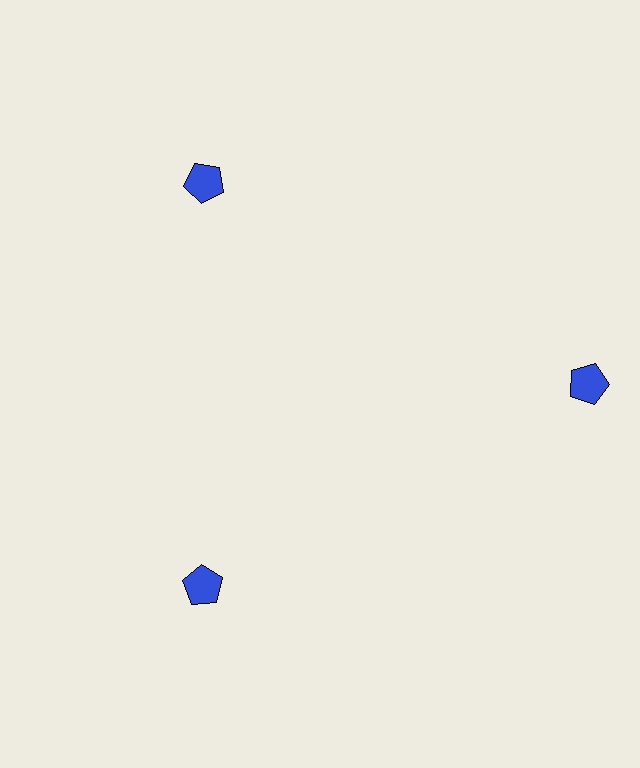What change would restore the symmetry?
The symmetry would be restored by moving it inward, back onto the ring so that all 3 pentagons sit at equal angles and equal distance from the center.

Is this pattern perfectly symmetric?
No. The 3 blue pentagons are arranged in a ring, but one element near the 3 o'clock position is pushed outward from the center, breaking the 3-fold rotational symmetry.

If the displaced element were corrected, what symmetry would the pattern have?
It would have 3-fold rotational symmetry — the pattern would map onto itself every 120 degrees.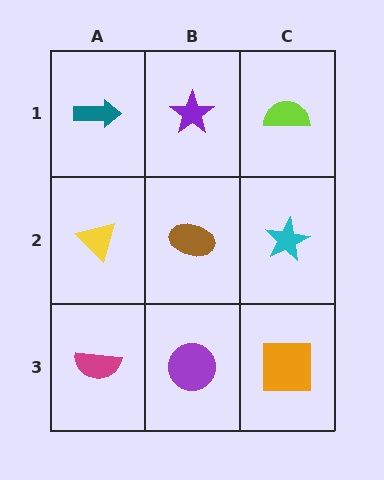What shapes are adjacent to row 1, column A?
A yellow triangle (row 2, column A), a purple star (row 1, column B).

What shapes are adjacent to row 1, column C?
A cyan star (row 2, column C), a purple star (row 1, column B).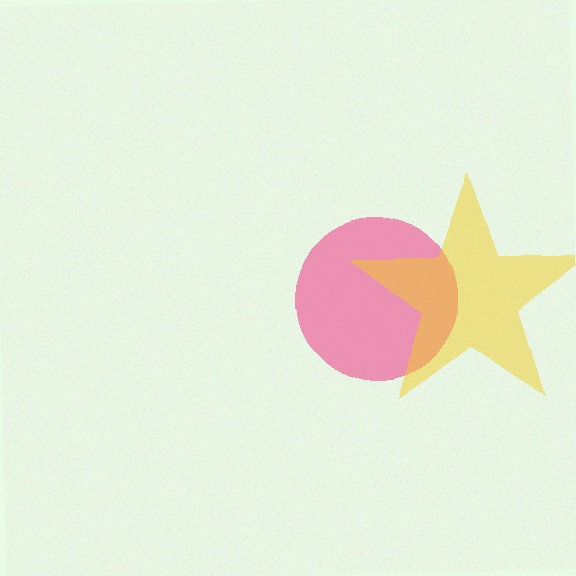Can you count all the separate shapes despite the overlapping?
Yes, there are 2 separate shapes.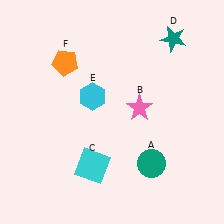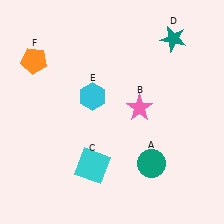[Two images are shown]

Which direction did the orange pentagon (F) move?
The orange pentagon (F) moved left.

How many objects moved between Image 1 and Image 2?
1 object moved between the two images.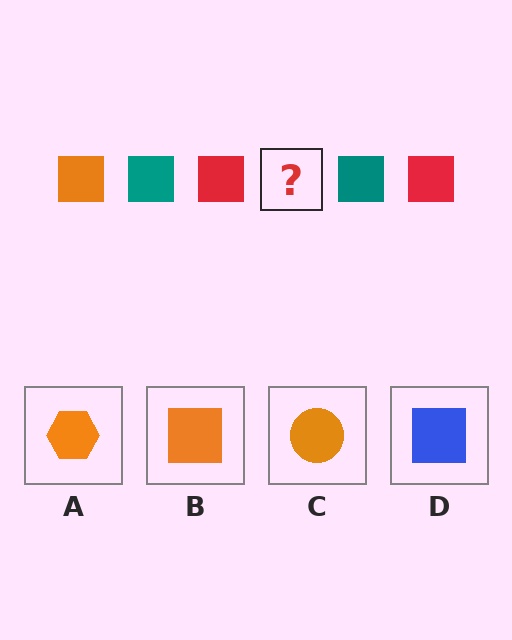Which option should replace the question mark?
Option B.